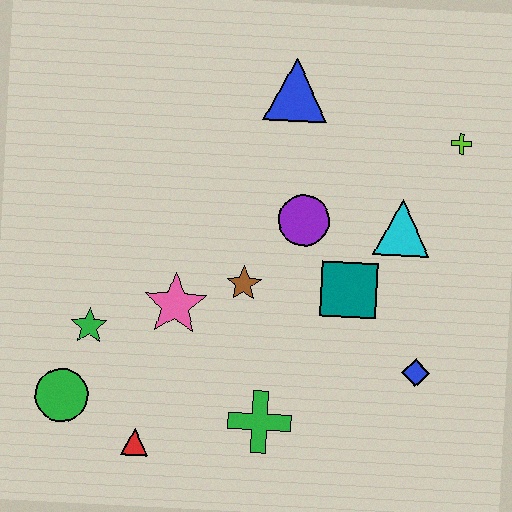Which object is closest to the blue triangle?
The purple circle is closest to the blue triangle.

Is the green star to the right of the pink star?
No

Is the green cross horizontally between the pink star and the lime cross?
Yes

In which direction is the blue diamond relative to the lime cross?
The blue diamond is below the lime cross.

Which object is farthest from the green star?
The lime cross is farthest from the green star.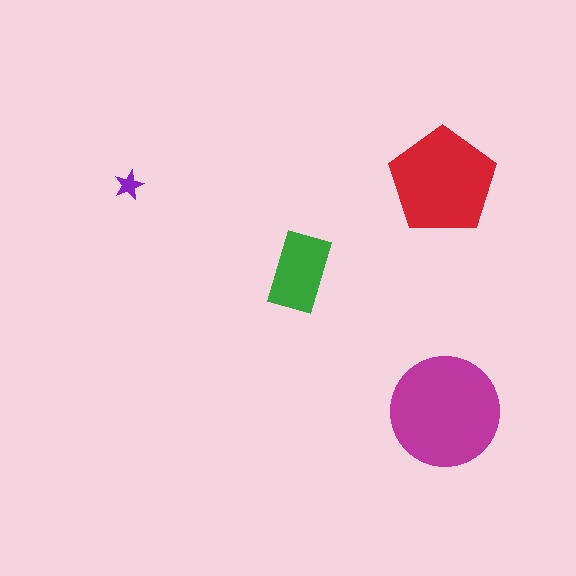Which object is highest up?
The red pentagon is topmost.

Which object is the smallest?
The purple star.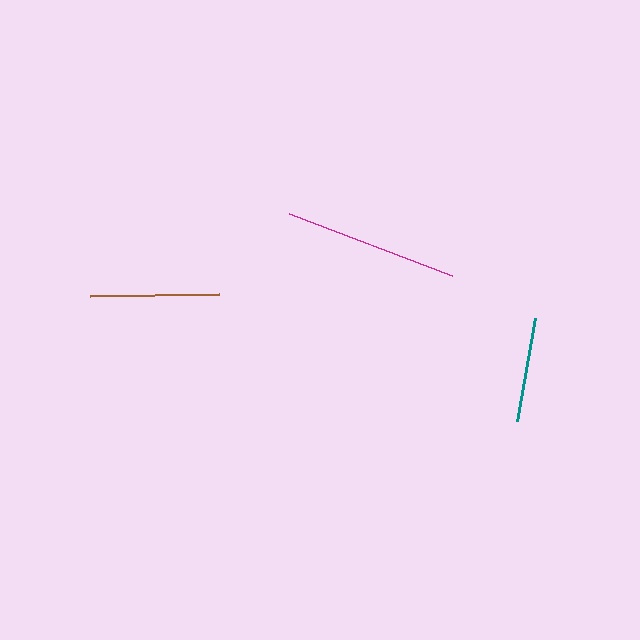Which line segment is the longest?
The magenta line is the longest at approximately 174 pixels.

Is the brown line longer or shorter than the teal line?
The brown line is longer than the teal line.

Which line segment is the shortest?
The teal line is the shortest at approximately 104 pixels.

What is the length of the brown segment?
The brown segment is approximately 129 pixels long.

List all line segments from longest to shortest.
From longest to shortest: magenta, brown, teal.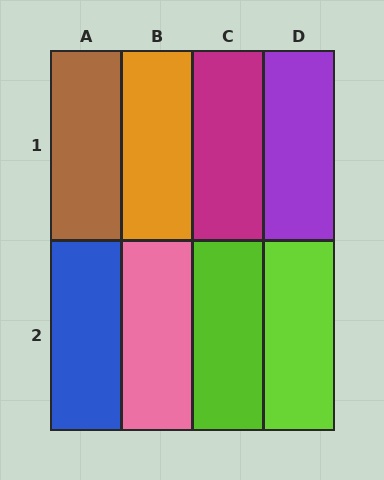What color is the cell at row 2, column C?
Lime.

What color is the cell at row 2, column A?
Blue.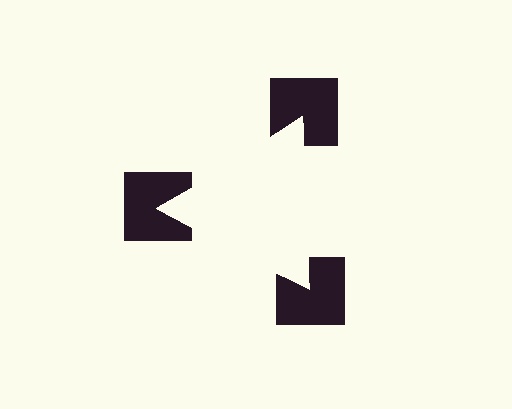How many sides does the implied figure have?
3 sides.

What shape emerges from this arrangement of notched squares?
An illusory triangle — its edges are inferred from the aligned wedge cuts in the notched squares, not physically drawn.